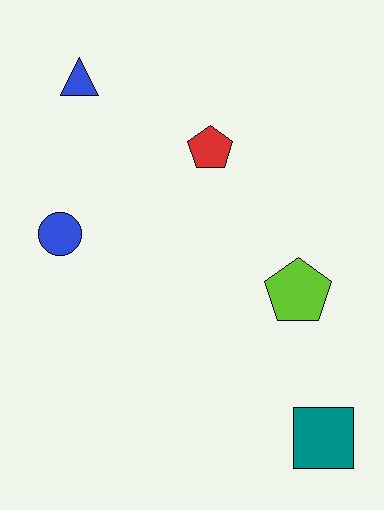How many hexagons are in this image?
There are no hexagons.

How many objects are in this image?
There are 5 objects.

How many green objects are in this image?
There are no green objects.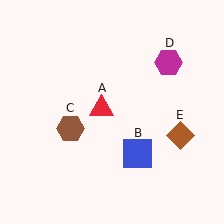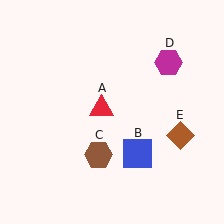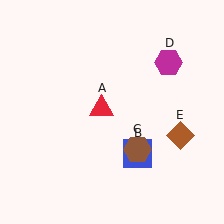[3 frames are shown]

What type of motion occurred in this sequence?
The brown hexagon (object C) rotated counterclockwise around the center of the scene.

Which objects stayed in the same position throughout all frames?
Red triangle (object A) and blue square (object B) and magenta hexagon (object D) and brown diamond (object E) remained stationary.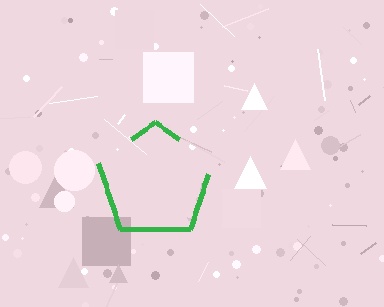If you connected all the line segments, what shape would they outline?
They would outline a pentagon.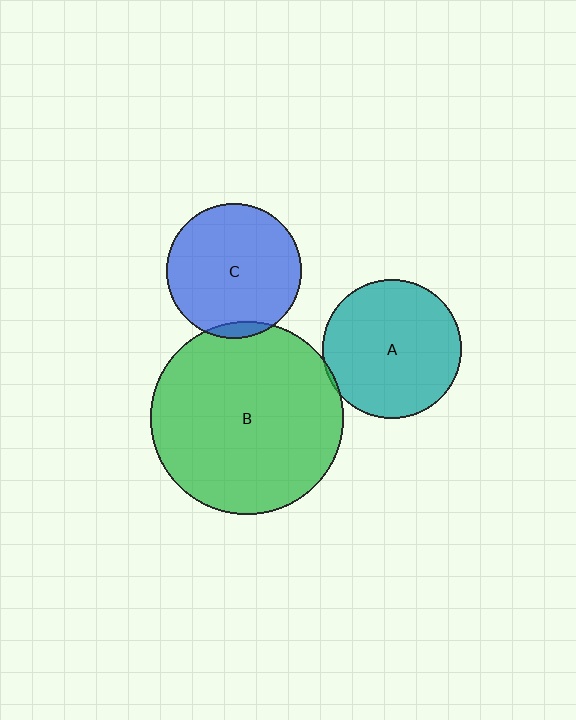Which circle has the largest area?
Circle B (green).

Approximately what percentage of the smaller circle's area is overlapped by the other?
Approximately 5%.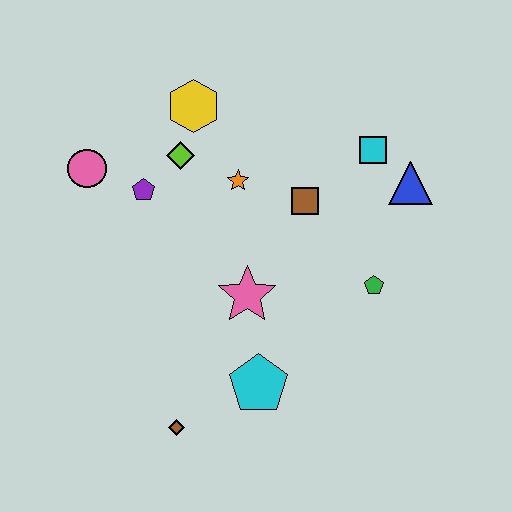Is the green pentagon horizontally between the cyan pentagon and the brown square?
No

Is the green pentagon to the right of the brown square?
Yes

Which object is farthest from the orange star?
The brown diamond is farthest from the orange star.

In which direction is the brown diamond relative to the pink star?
The brown diamond is below the pink star.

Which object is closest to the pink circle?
The purple pentagon is closest to the pink circle.